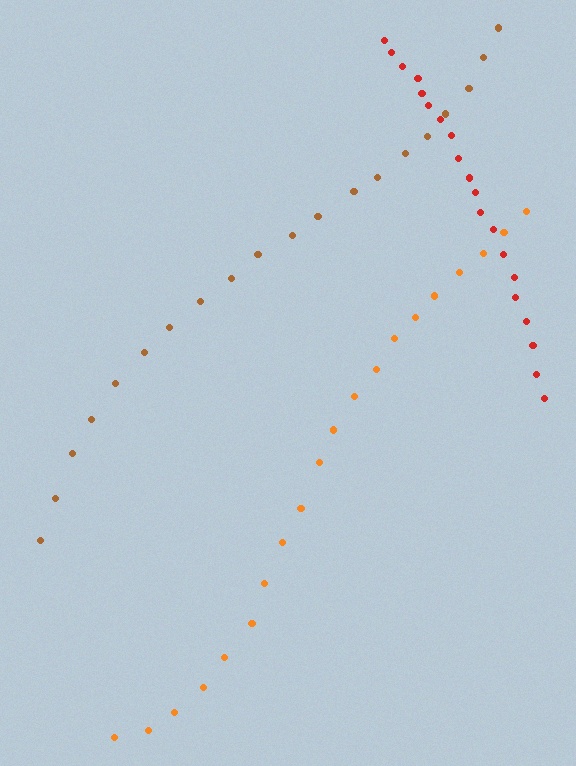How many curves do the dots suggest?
There are 3 distinct paths.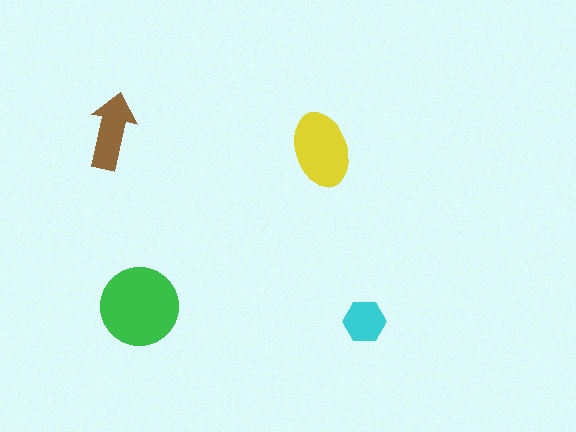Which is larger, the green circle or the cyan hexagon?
The green circle.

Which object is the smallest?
The cyan hexagon.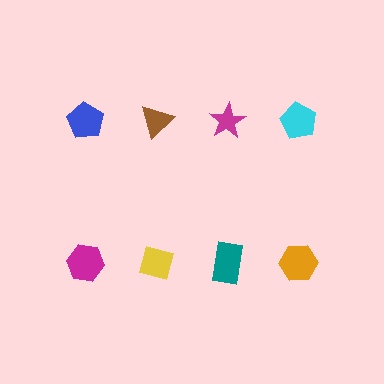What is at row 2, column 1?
A magenta hexagon.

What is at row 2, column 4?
An orange hexagon.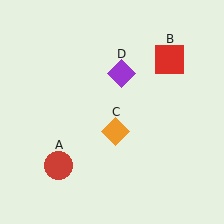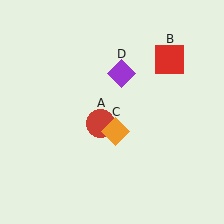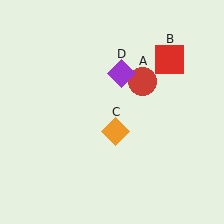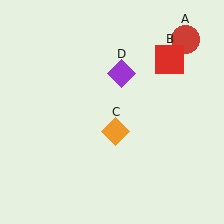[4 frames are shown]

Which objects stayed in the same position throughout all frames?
Red square (object B) and orange diamond (object C) and purple diamond (object D) remained stationary.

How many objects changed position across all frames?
1 object changed position: red circle (object A).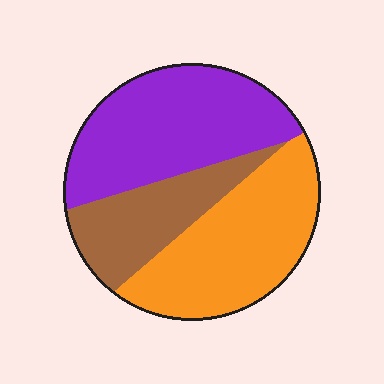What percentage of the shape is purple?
Purple covers 40% of the shape.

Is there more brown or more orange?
Orange.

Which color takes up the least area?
Brown, at roughly 20%.